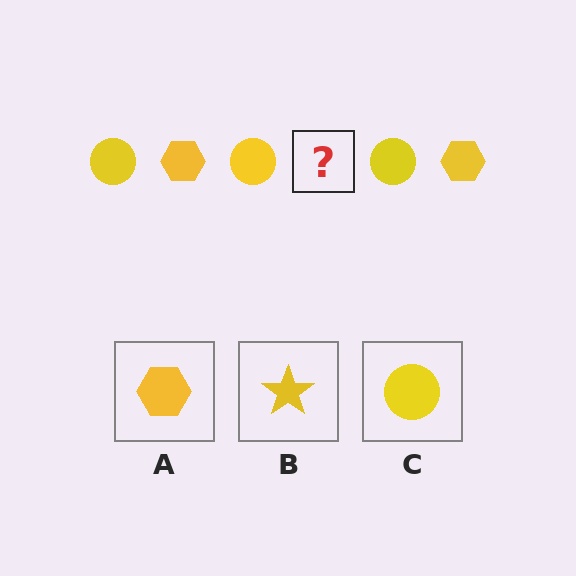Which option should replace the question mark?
Option A.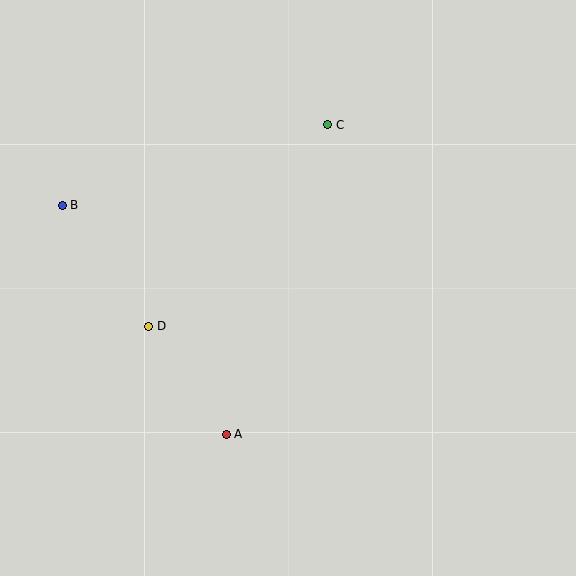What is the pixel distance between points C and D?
The distance between C and D is 269 pixels.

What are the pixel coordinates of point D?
Point D is at (149, 326).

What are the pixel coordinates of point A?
Point A is at (226, 434).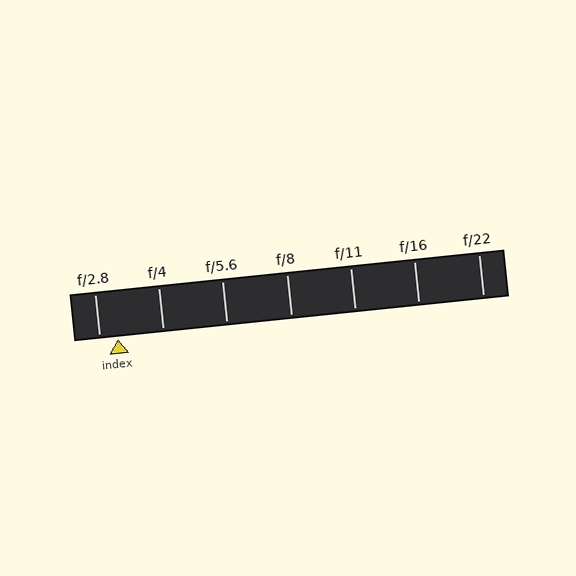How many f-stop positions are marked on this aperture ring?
There are 7 f-stop positions marked.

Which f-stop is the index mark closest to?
The index mark is closest to f/2.8.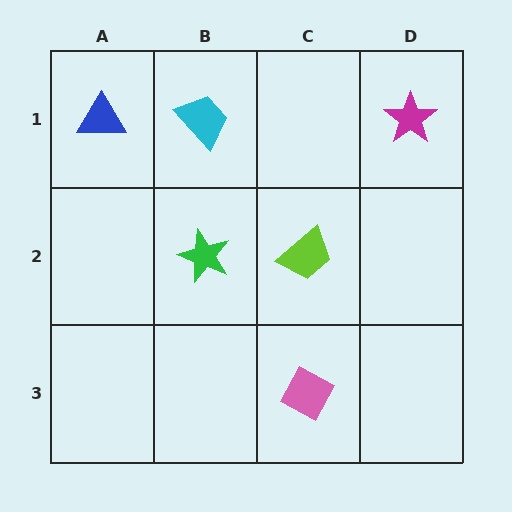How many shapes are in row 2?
2 shapes.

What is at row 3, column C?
A pink diamond.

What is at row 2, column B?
A green star.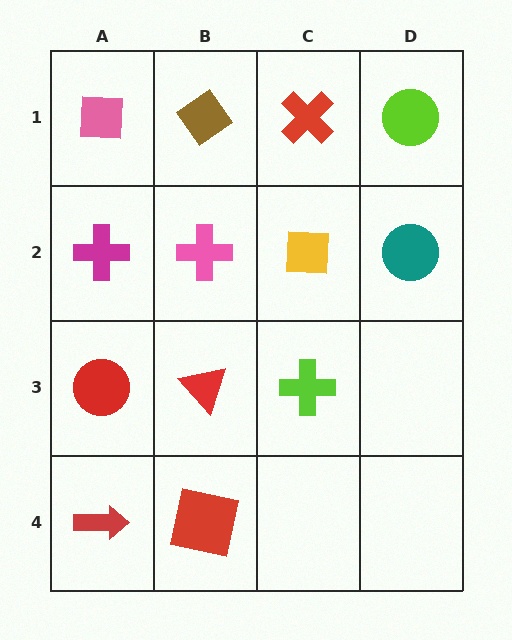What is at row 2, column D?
A teal circle.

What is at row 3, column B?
A red triangle.